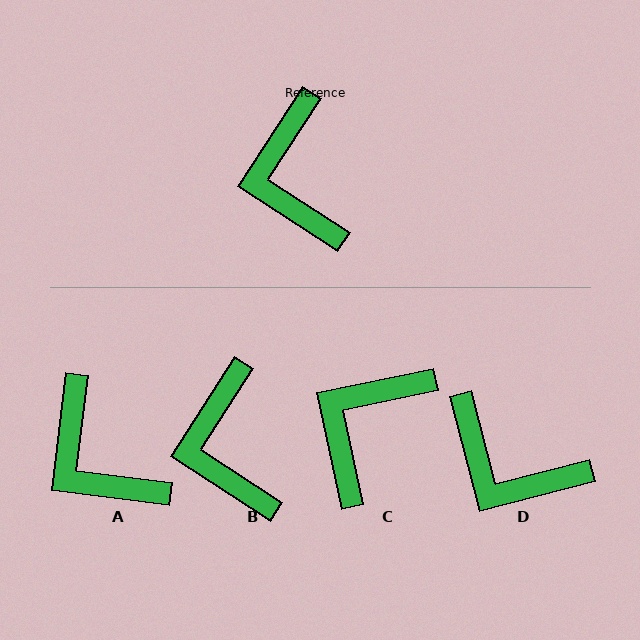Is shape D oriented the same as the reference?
No, it is off by about 47 degrees.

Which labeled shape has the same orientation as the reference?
B.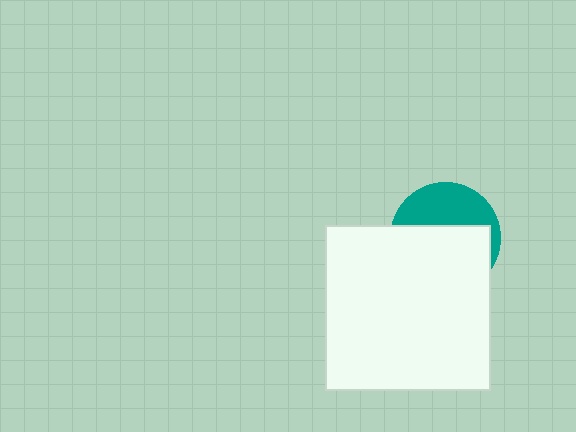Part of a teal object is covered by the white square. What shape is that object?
It is a circle.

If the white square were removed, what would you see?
You would see the complete teal circle.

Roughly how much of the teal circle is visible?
A small part of it is visible (roughly 39%).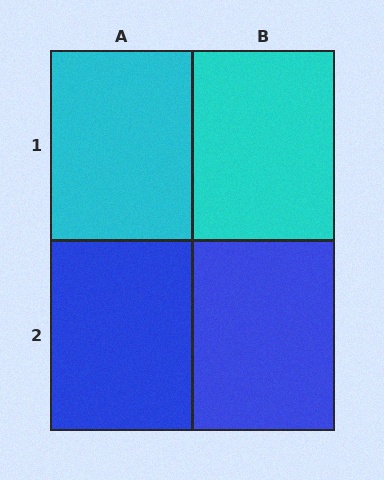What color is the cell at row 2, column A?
Blue.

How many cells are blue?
2 cells are blue.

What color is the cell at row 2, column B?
Blue.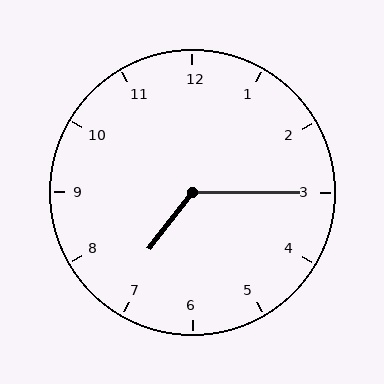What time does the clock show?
7:15.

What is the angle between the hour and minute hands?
Approximately 128 degrees.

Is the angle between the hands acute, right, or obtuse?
It is obtuse.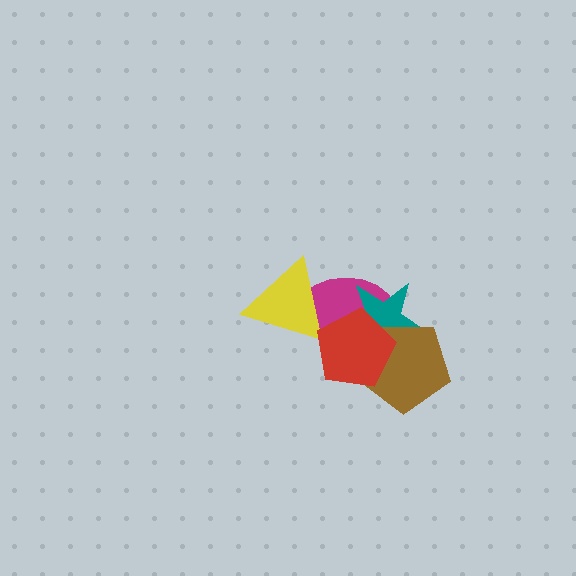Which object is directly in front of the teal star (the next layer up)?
The brown pentagon is directly in front of the teal star.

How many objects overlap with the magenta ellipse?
4 objects overlap with the magenta ellipse.